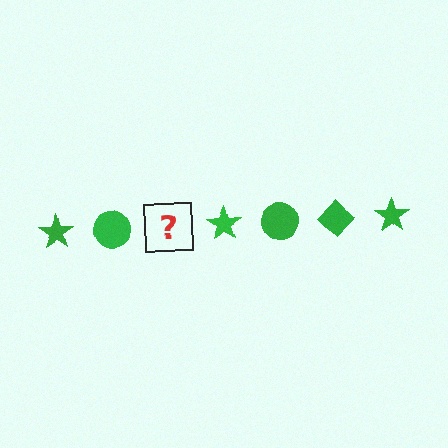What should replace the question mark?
The question mark should be replaced with a green diamond.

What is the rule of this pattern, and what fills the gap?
The rule is that the pattern cycles through star, circle, diamond shapes in green. The gap should be filled with a green diamond.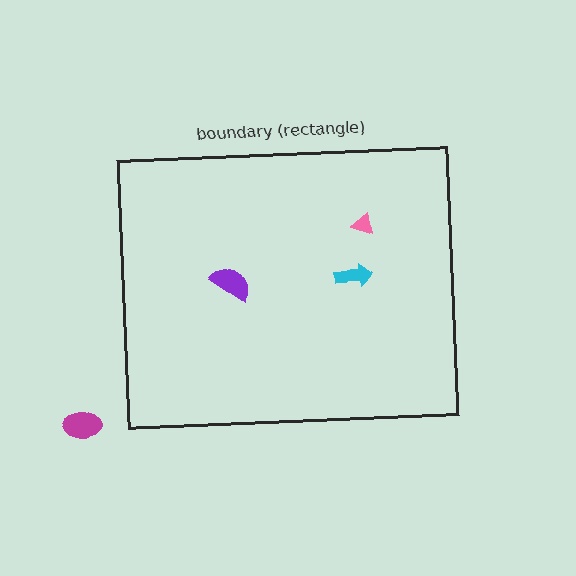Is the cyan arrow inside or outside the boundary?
Inside.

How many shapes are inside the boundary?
3 inside, 1 outside.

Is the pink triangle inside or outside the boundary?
Inside.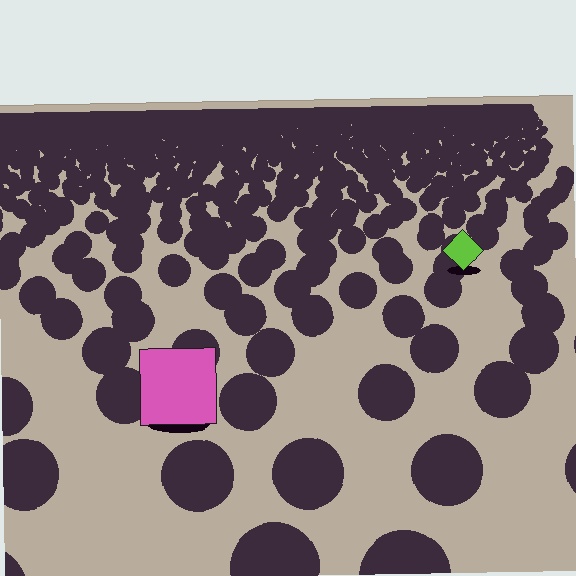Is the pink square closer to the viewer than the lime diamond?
Yes. The pink square is closer — you can tell from the texture gradient: the ground texture is coarser near it.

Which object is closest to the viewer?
The pink square is closest. The texture marks near it are larger and more spread out.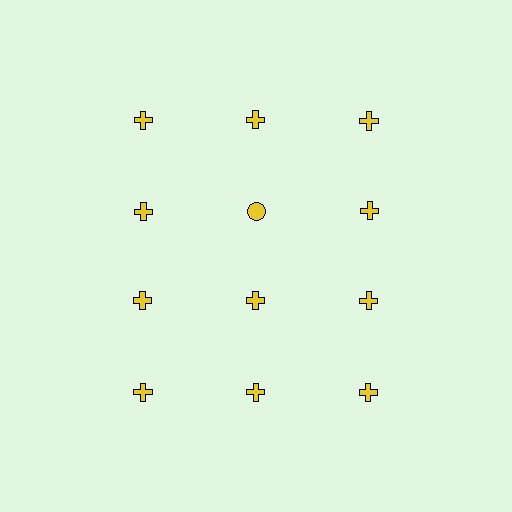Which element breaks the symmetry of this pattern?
The yellow circle in the second row, second from left column breaks the symmetry. All other shapes are yellow crosses.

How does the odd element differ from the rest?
It has a different shape: circle instead of cross.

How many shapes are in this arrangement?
There are 12 shapes arranged in a grid pattern.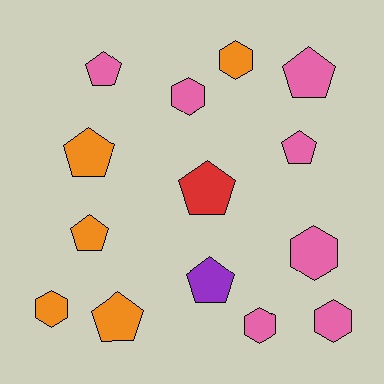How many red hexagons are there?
There are no red hexagons.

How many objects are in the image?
There are 14 objects.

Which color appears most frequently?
Pink, with 7 objects.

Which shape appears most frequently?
Pentagon, with 8 objects.